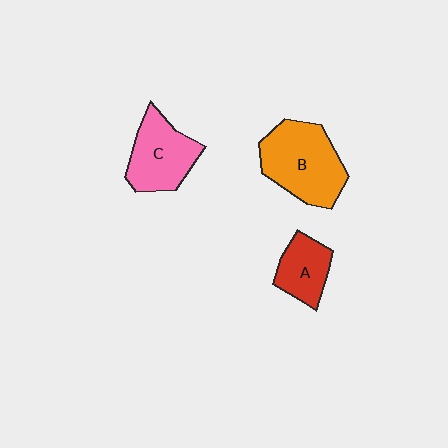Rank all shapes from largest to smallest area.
From largest to smallest: B (orange), C (pink), A (red).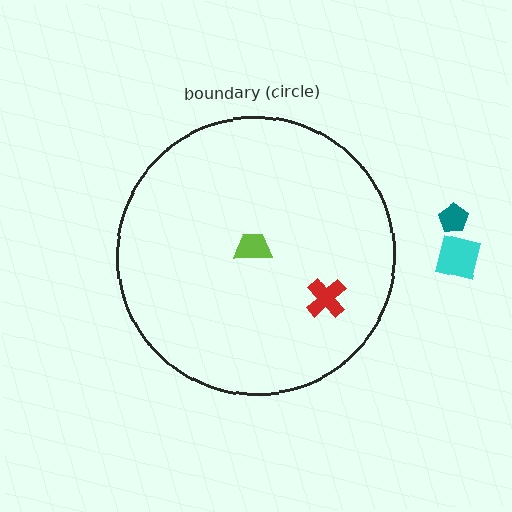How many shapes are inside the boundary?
2 inside, 2 outside.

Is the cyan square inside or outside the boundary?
Outside.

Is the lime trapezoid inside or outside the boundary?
Inside.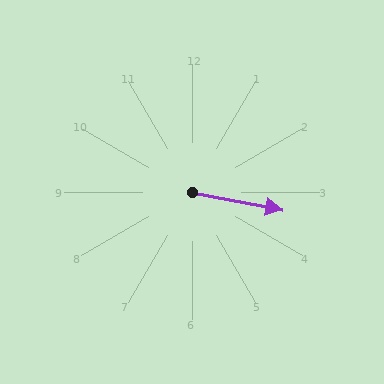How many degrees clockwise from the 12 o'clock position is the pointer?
Approximately 101 degrees.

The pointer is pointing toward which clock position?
Roughly 3 o'clock.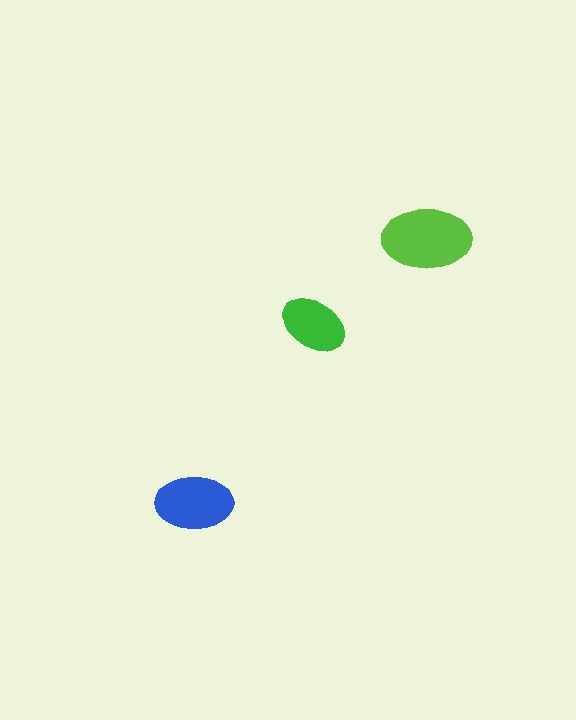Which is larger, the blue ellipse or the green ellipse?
The blue one.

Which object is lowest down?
The blue ellipse is bottommost.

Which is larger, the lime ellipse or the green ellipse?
The lime one.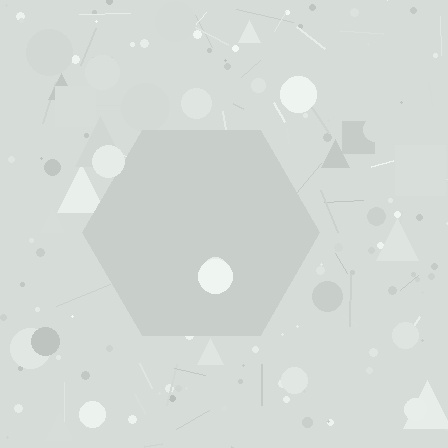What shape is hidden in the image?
A hexagon is hidden in the image.